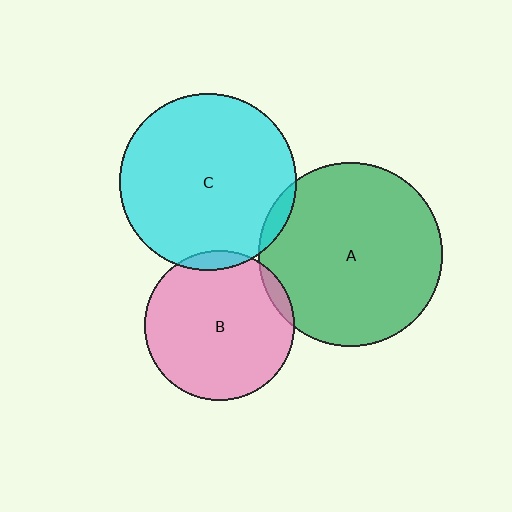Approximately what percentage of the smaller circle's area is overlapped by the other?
Approximately 5%.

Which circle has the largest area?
Circle A (green).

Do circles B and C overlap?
Yes.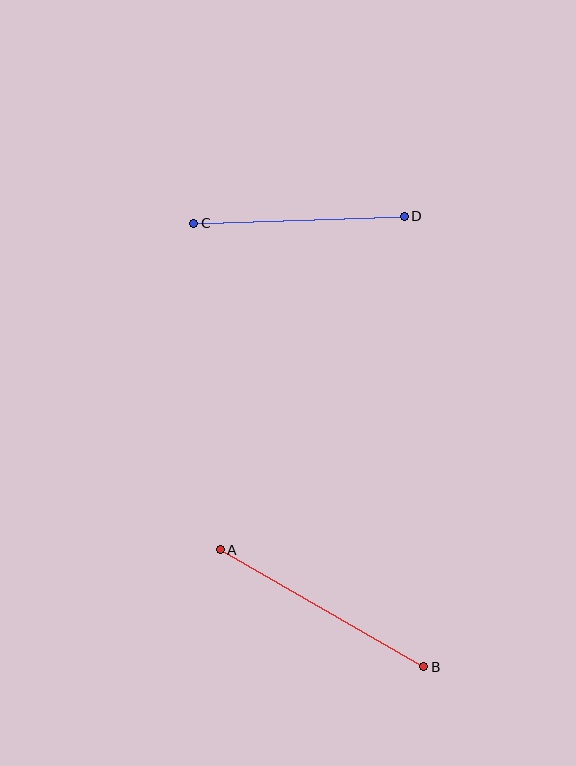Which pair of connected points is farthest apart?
Points A and B are farthest apart.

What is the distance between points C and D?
The distance is approximately 211 pixels.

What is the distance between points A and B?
The distance is approximately 235 pixels.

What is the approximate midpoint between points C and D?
The midpoint is at approximately (299, 220) pixels.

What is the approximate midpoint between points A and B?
The midpoint is at approximately (322, 608) pixels.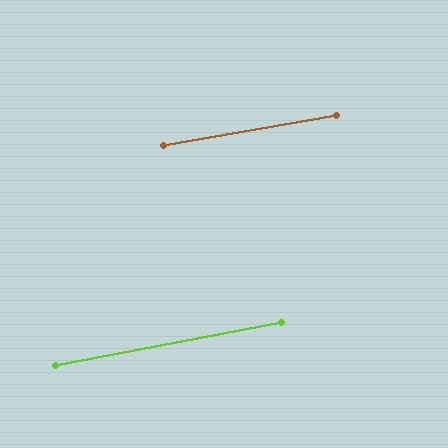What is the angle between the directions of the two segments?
Approximately 1 degree.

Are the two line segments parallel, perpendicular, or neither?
Parallel — their directions differ by only 1.0°.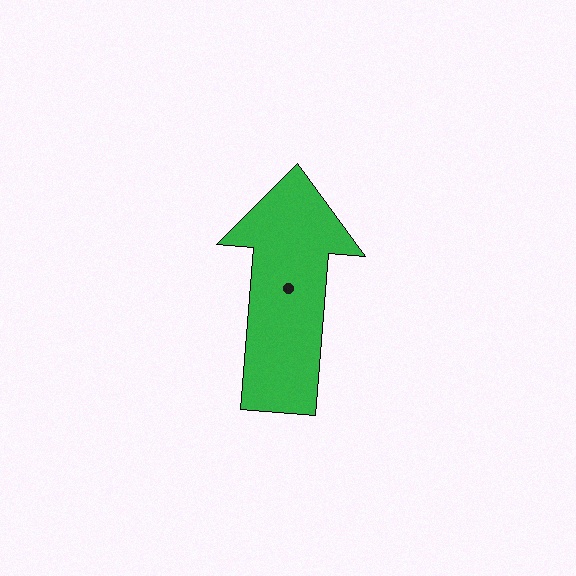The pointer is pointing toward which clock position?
Roughly 12 o'clock.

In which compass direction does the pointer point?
North.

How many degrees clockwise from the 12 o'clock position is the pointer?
Approximately 5 degrees.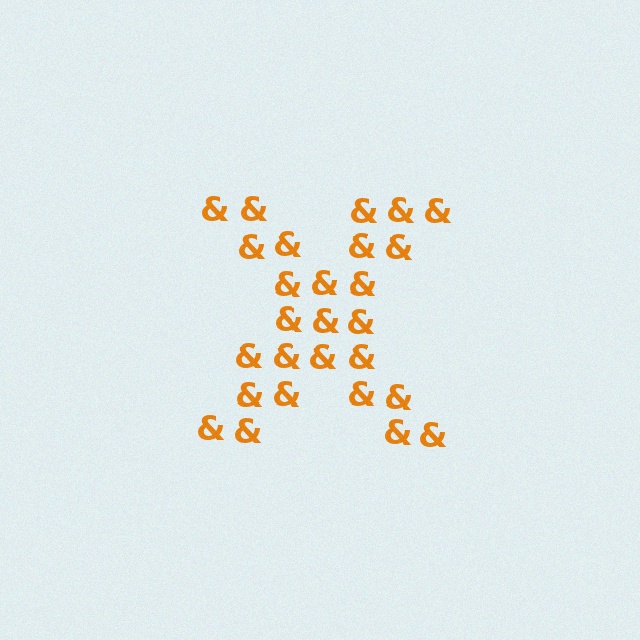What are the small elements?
The small elements are ampersands.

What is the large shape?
The large shape is the letter X.